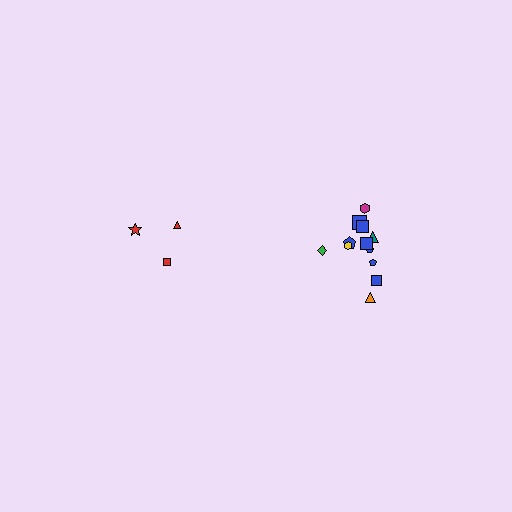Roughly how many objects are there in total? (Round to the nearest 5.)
Roughly 15 objects in total.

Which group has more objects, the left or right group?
The right group.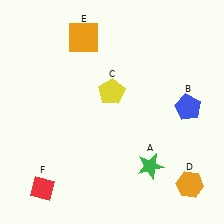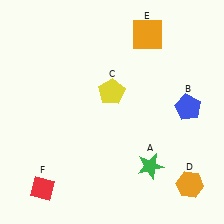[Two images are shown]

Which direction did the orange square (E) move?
The orange square (E) moved right.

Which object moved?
The orange square (E) moved right.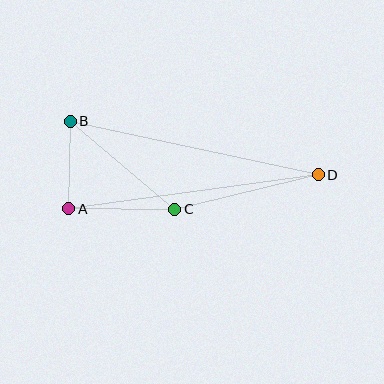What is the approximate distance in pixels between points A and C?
The distance between A and C is approximately 106 pixels.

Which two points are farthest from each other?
Points B and D are farthest from each other.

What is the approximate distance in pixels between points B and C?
The distance between B and C is approximately 137 pixels.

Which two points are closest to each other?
Points A and B are closest to each other.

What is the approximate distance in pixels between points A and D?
The distance between A and D is approximately 252 pixels.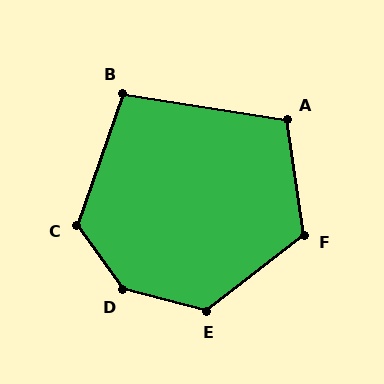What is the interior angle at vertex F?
Approximately 120 degrees (obtuse).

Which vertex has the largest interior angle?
D, at approximately 140 degrees.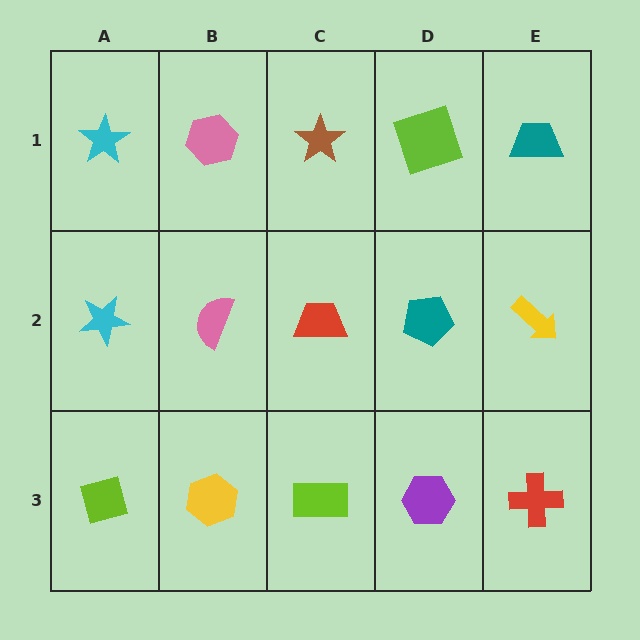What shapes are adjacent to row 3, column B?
A pink semicircle (row 2, column B), a lime diamond (row 3, column A), a lime rectangle (row 3, column C).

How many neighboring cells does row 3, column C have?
3.